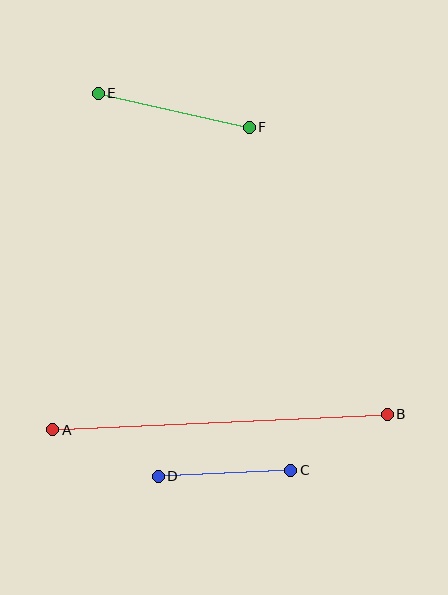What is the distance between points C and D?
The distance is approximately 133 pixels.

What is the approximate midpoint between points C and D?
The midpoint is at approximately (224, 473) pixels.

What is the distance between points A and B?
The distance is approximately 335 pixels.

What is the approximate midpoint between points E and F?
The midpoint is at approximately (174, 110) pixels.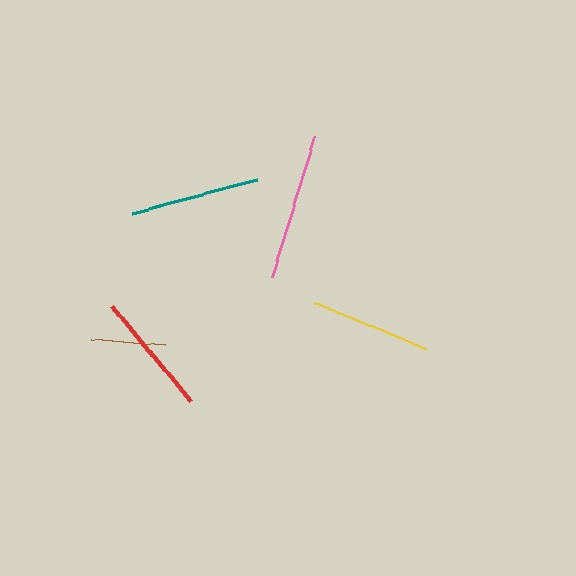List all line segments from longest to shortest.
From longest to shortest: pink, teal, red, yellow, brown.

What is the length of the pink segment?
The pink segment is approximately 147 pixels long.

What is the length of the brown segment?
The brown segment is approximately 75 pixels long.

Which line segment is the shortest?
The brown line is the shortest at approximately 75 pixels.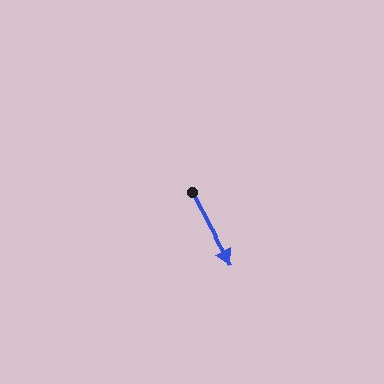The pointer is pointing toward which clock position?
Roughly 5 o'clock.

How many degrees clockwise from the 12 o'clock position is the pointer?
Approximately 152 degrees.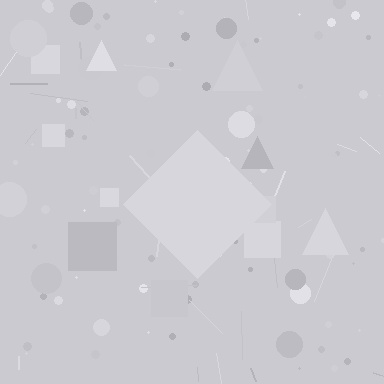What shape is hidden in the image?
A diamond is hidden in the image.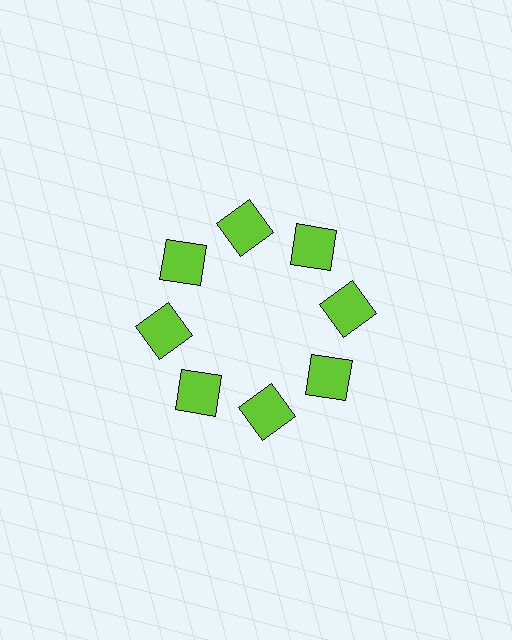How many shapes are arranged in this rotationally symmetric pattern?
There are 8 shapes, arranged in 8 groups of 1.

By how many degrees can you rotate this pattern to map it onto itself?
The pattern maps onto itself every 45 degrees of rotation.